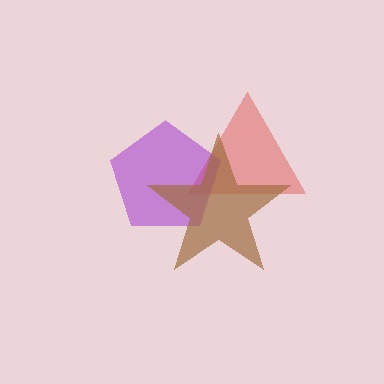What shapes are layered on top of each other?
The layered shapes are: a red triangle, a purple pentagon, a brown star.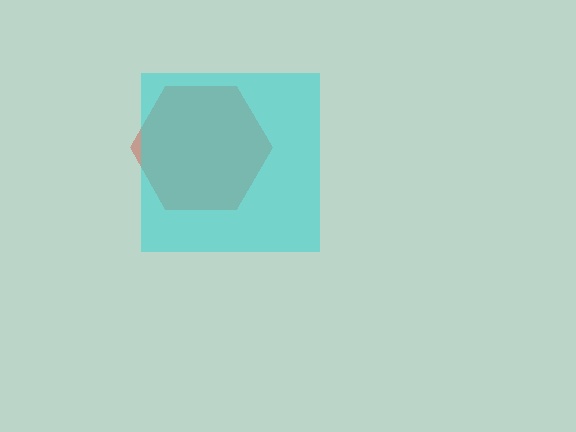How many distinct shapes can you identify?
There are 2 distinct shapes: a red hexagon, a cyan square.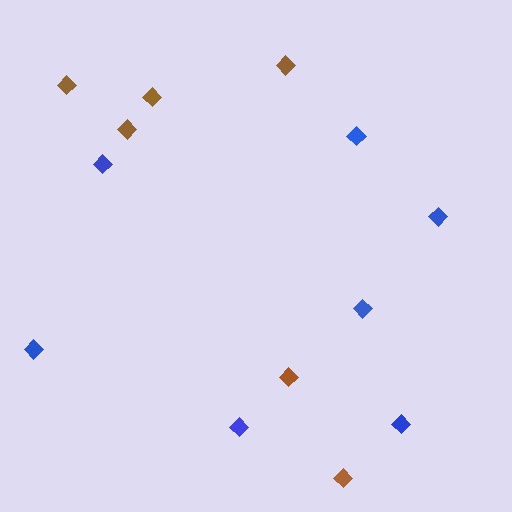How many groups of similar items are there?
There are 2 groups: one group of brown diamonds (6) and one group of blue diamonds (7).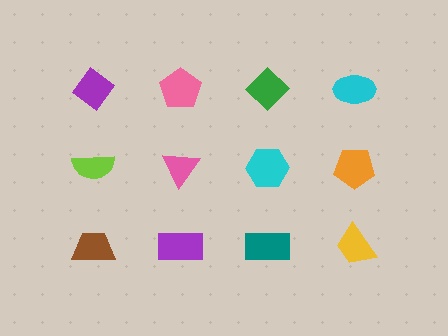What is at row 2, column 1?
A lime semicircle.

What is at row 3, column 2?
A purple rectangle.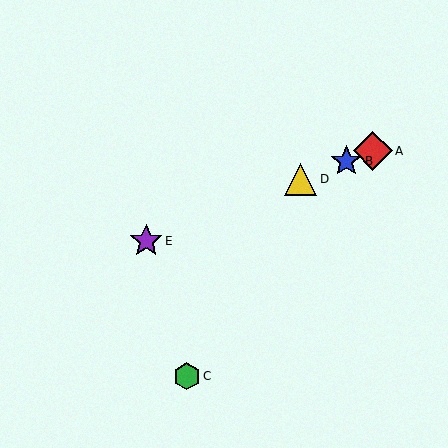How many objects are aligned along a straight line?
4 objects (A, B, D, E) are aligned along a straight line.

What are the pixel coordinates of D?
Object D is at (301, 179).